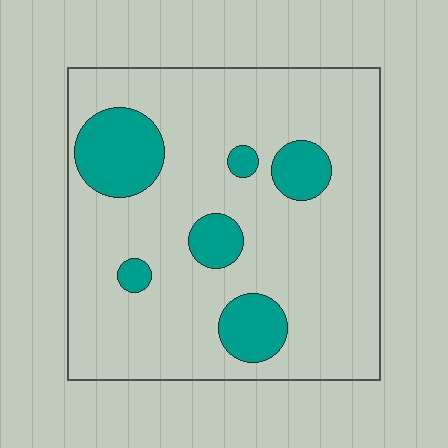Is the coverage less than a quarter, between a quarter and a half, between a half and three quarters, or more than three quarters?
Less than a quarter.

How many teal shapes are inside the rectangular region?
6.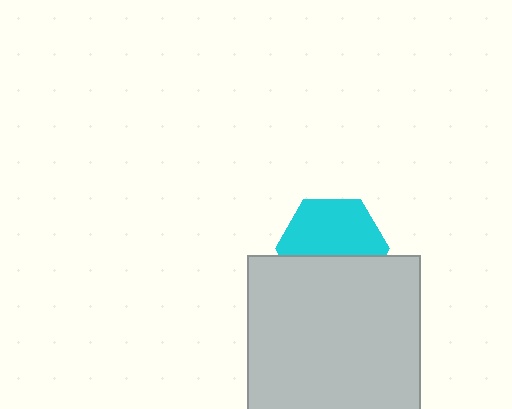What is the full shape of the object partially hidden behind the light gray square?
The partially hidden object is a cyan hexagon.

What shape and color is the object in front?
The object in front is a light gray square.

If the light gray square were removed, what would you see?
You would see the complete cyan hexagon.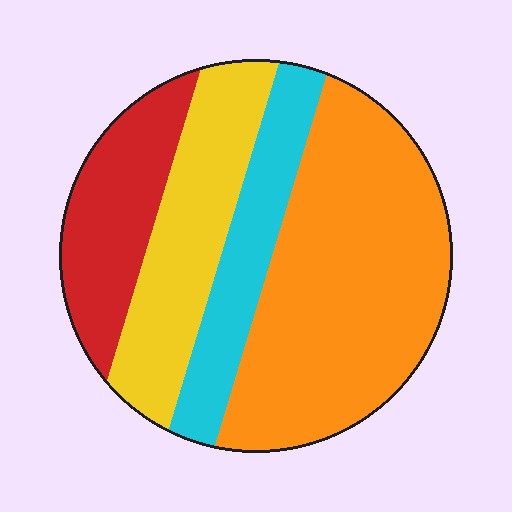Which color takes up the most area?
Orange, at roughly 45%.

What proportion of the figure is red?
Red covers about 15% of the figure.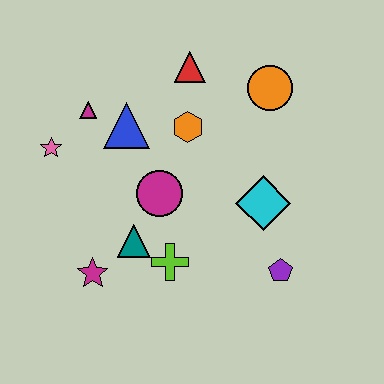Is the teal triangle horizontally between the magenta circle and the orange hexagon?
No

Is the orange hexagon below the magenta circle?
No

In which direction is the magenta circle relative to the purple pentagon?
The magenta circle is to the left of the purple pentagon.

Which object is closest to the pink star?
The magenta triangle is closest to the pink star.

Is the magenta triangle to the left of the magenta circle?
Yes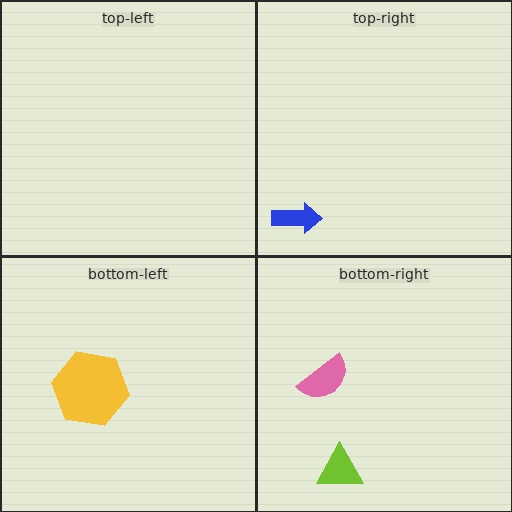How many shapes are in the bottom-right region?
2.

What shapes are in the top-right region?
The blue arrow.